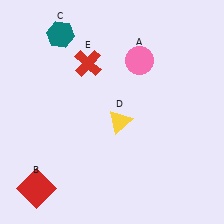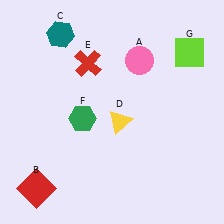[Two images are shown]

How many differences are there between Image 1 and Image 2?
There are 2 differences between the two images.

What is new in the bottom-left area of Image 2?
A green hexagon (F) was added in the bottom-left area of Image 2.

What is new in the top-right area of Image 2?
A lime square (G) was added in the top-right area of Image 2.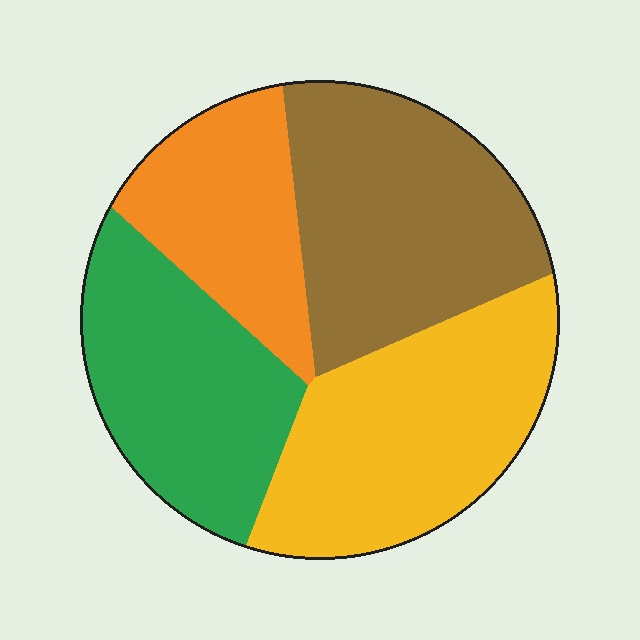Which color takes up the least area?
Orange, at roughly 20%.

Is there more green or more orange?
Green.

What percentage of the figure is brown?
Brown takes up about one quarter (1/4) of the figure.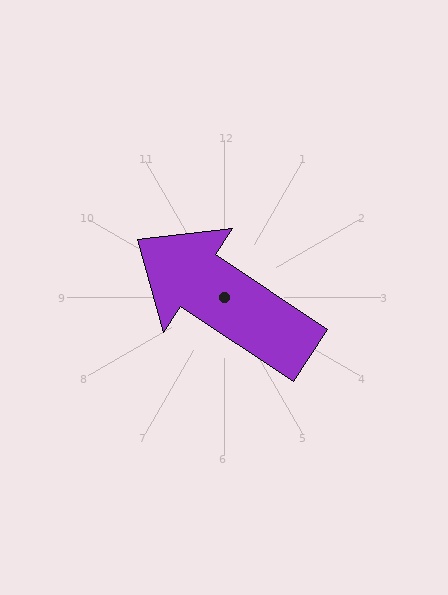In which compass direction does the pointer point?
Northwest.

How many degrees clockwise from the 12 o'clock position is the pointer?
Approximately 304 degrees.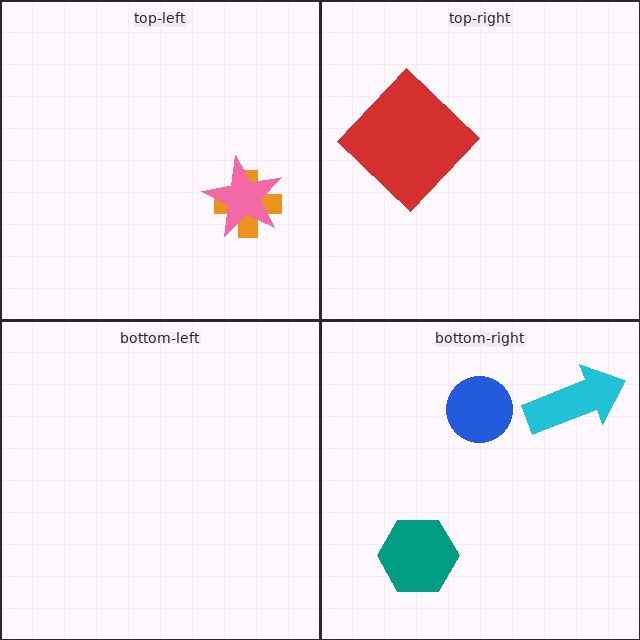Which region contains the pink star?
The top-left region.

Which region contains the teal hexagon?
The bottom-right region.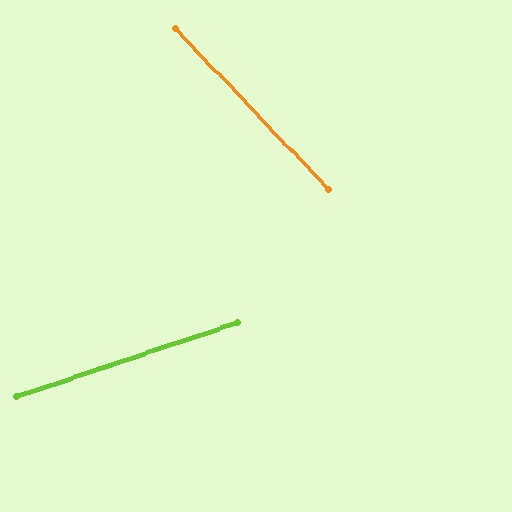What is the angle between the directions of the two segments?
Approximately 65 degrees.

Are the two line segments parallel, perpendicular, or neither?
Neither parallel nor perpendicular — they differ by about 65°.